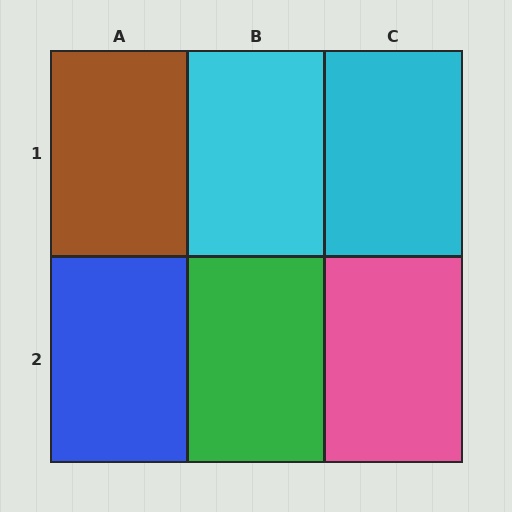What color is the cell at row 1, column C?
Cyan.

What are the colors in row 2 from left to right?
Blue, green, pink.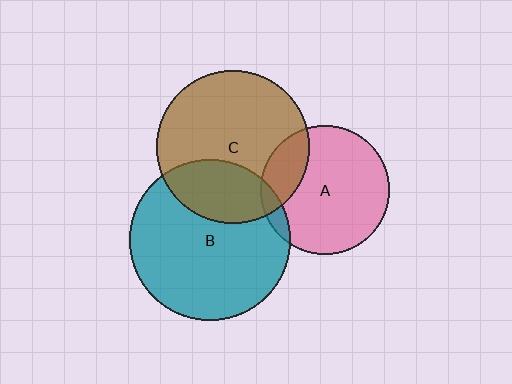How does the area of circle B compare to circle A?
Approximately 1.6 times.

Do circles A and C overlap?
Yes.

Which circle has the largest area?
Circle B (teal).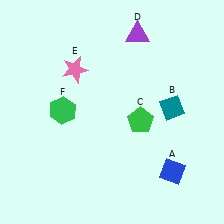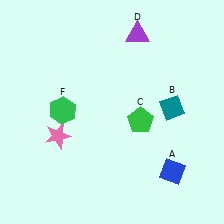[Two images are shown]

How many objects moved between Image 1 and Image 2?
1 object moved between the two images.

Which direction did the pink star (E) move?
The pink star (E) moved down.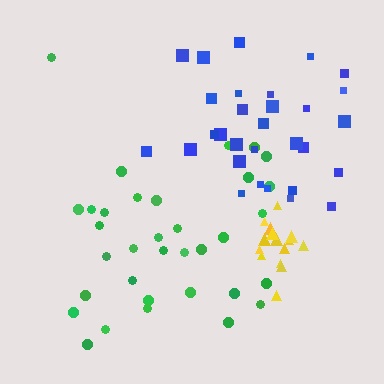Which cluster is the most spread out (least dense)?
Green.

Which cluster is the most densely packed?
Yellow.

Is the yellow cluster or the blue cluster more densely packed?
Yellow.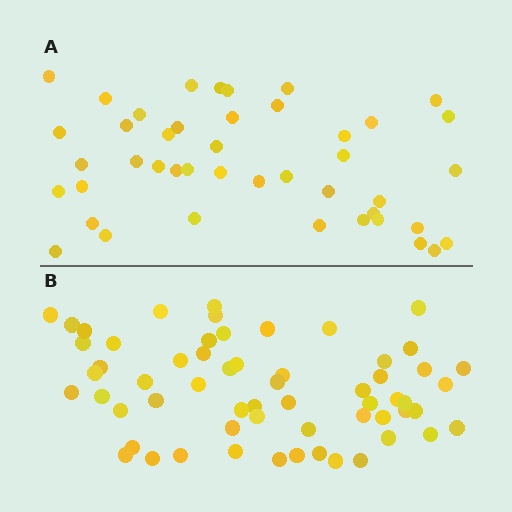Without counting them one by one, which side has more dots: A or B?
Region B (the bottom region) has more dots.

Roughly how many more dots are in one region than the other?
Region B has approximately 15 more dots than region A.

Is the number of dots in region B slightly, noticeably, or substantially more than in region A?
Region B has noticeably more, but not dramatically so. The ratio is roughly 1.4 to 1.